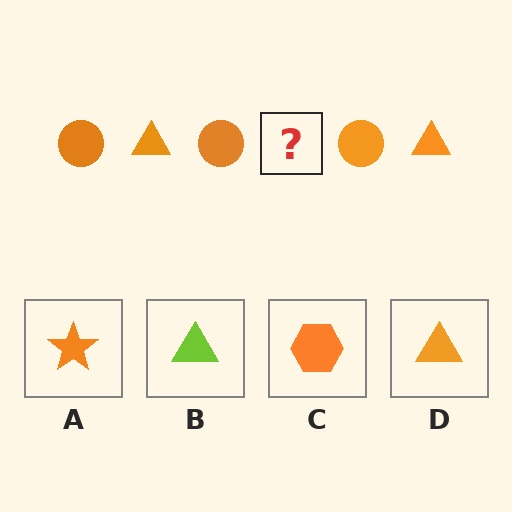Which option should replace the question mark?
Option D.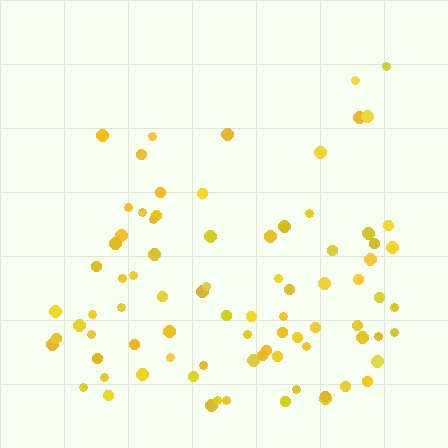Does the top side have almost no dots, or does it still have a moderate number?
Still a moderate number, just noticeably fewer than the bottom.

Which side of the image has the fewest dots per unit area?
The top.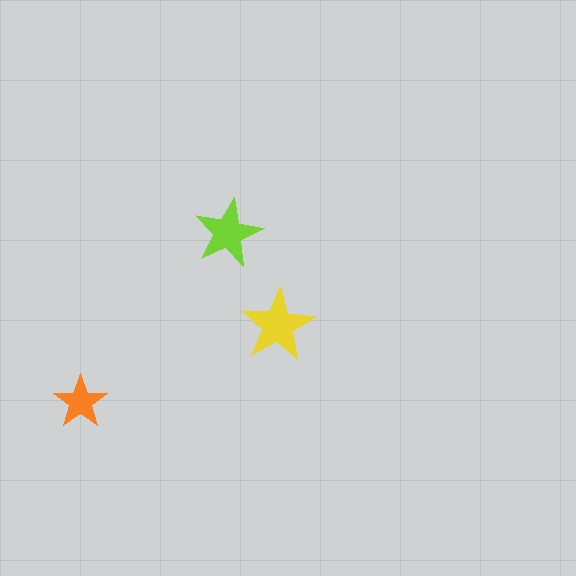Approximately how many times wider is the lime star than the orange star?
About 1.5 times wider.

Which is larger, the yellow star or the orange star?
The yellow one.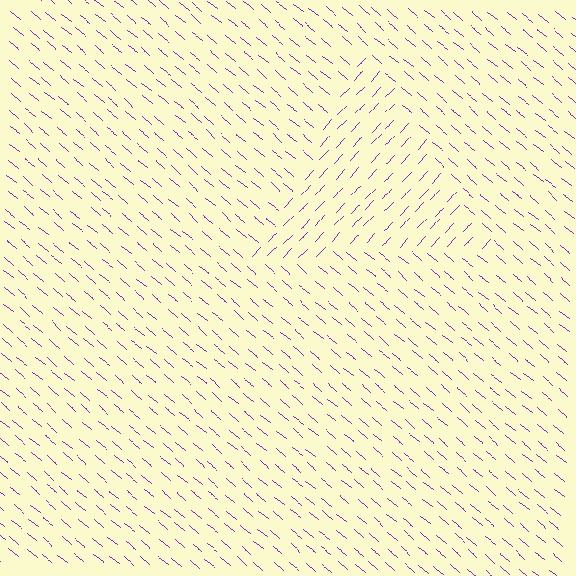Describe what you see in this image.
The image is filled with small purple line segments. A triangle region in the image has lines oriented differently from the surrounding lines, creating a visible texture boundary.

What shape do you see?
I see a triangle.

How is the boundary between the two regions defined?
The boundary is defined purely by a change in line orientation (approximately 87 degrees difference). All lines are the same color and thickness.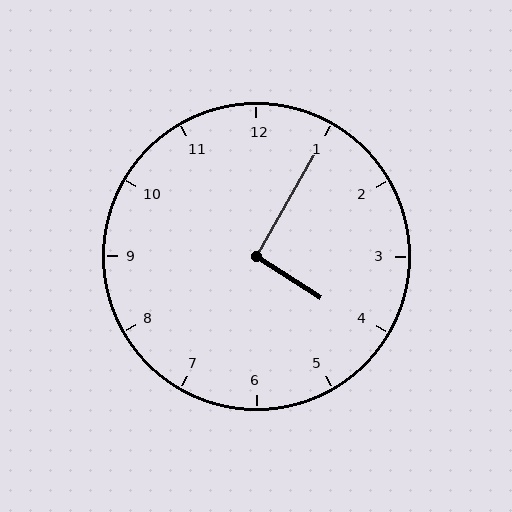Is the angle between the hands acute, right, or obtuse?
It is right.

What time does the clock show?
4:05.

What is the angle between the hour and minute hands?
Approximately 92 degrees.